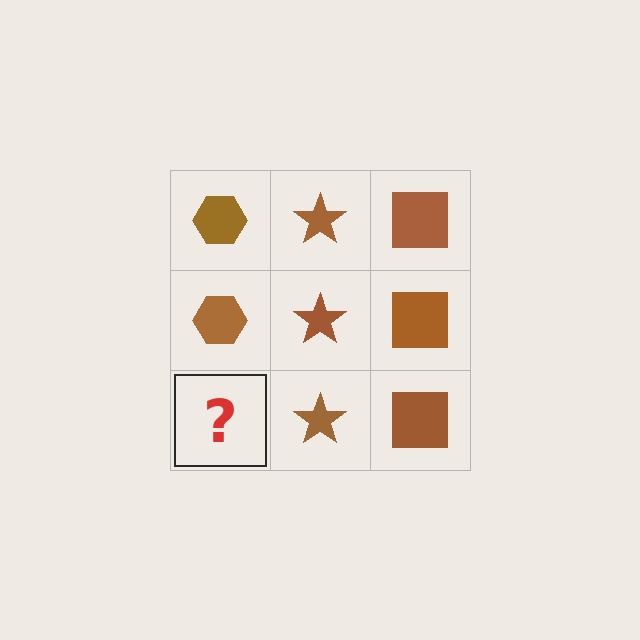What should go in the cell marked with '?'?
The missing cell should contain a brown hexagon.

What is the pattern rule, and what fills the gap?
The rule is that each column has a consistent shape. The gap should be filled with a brown hexagon.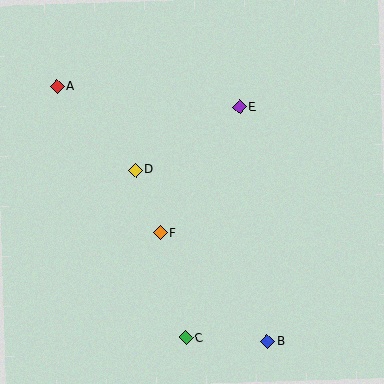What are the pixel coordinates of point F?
Point F is at (161, 233).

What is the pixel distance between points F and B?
The distance between F and B is 153 pixels.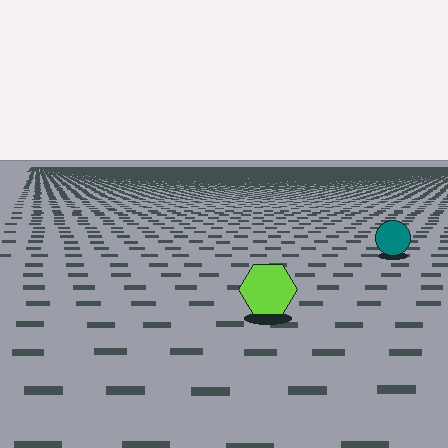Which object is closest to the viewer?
The lime hexagon is closest. The texture marks near it are larger and more spread out.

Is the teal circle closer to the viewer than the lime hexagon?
No. The lime hexagon is closer — you can tell from the texture gradient: the ground texture is coarser near it.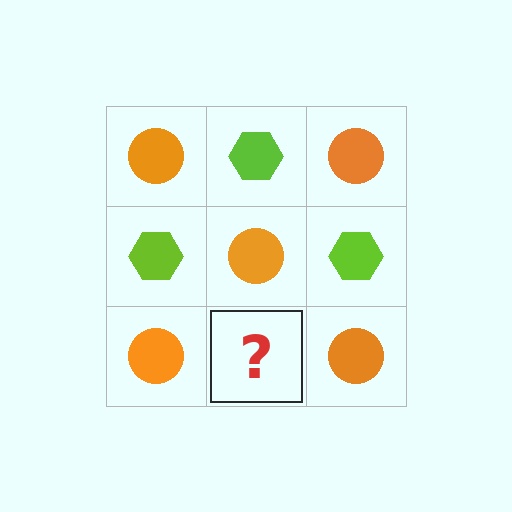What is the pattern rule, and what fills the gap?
The rule is that it alternates orange circle and lime hexagon in a checkerboard pattern. The gap should be filled with a lime hexagon.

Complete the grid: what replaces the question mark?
The question mark should be replaced with a lime hexagon.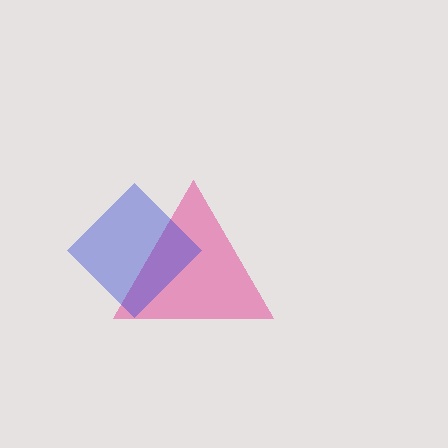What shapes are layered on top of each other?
The layered shapes are: a pink triangle, a blue diamond.